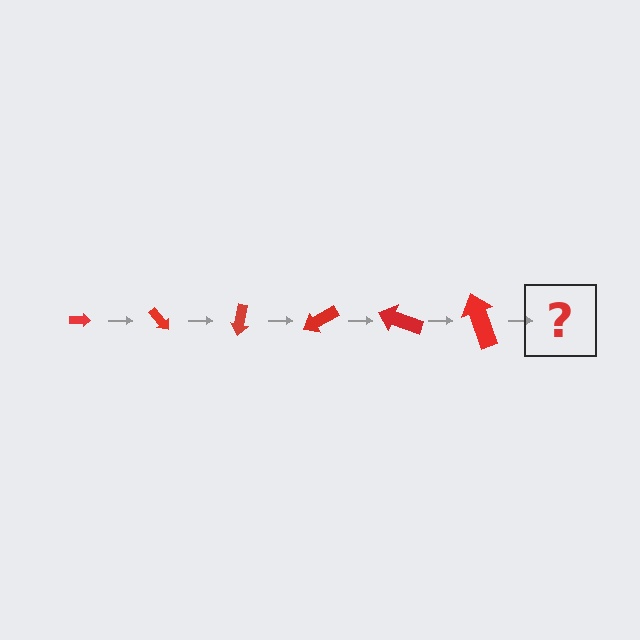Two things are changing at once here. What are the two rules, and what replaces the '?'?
The two rules are that the arrow grows larger each step and it rotates 50 degrees each step. The '?' should be an arrow, larger than the previous one and rotated 300 degrees from the start.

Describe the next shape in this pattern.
It should be an arrow, larger than the previous one and rotated 300 degrees from the start.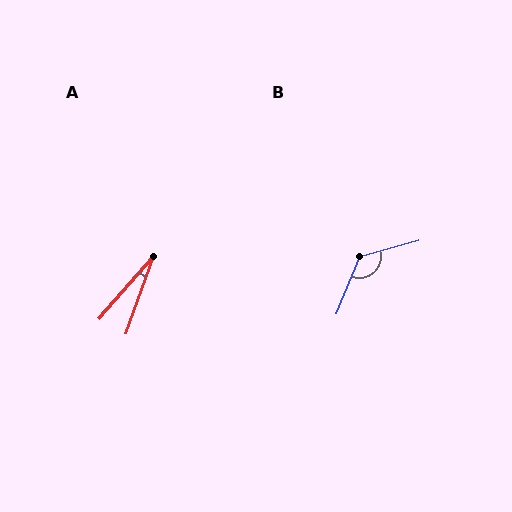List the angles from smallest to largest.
A (22°), B (128°).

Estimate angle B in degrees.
Approximately 128 degrees.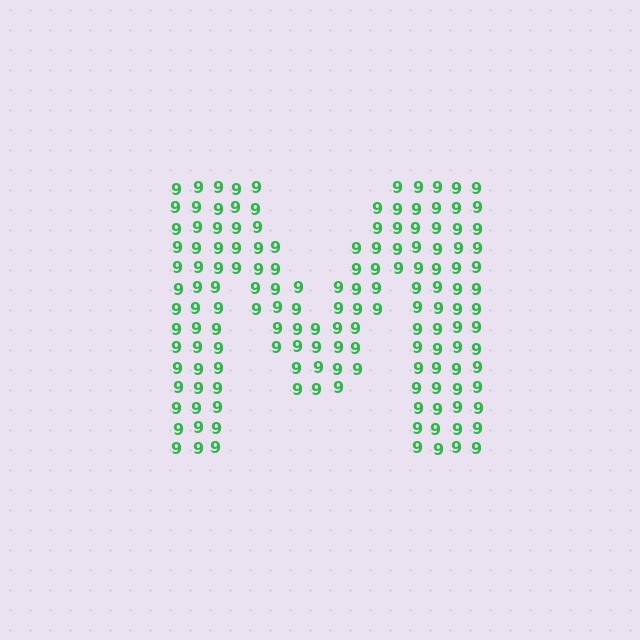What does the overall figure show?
The overall figure shows the letter M.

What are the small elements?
The small elements are digit 9's.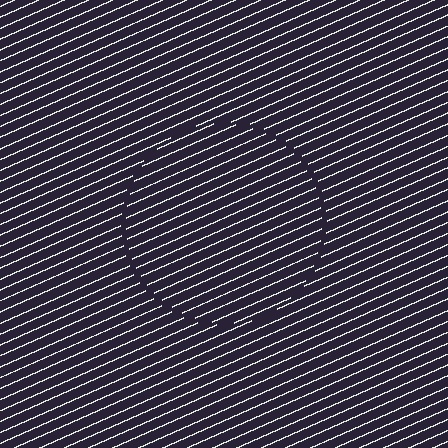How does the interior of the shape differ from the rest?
The interior of the shape contains the same grating, shifted by half a period — the contour is defined by the phase discontinuity where line-ends from the inner and outer gratings abut.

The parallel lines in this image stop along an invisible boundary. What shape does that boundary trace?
An illusory circle. The interior of the shape contains the same grating, shifted by half a period — the contour is defined by the phase discontinuity where line-ends from the inner and outer gratings abut.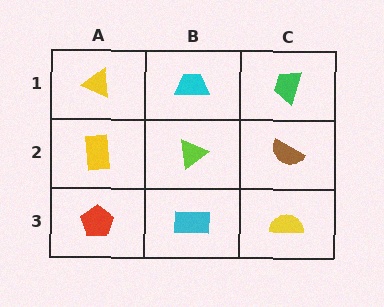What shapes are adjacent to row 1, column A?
A yellow rectangle (row 2, column A), a cyan trapezoid (row 1, column B).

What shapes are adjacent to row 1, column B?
A lime triangle (row 2, column B), a yellow triangle (row 1, column A), a green trapezoid (row 1, column C).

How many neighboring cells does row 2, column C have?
3.